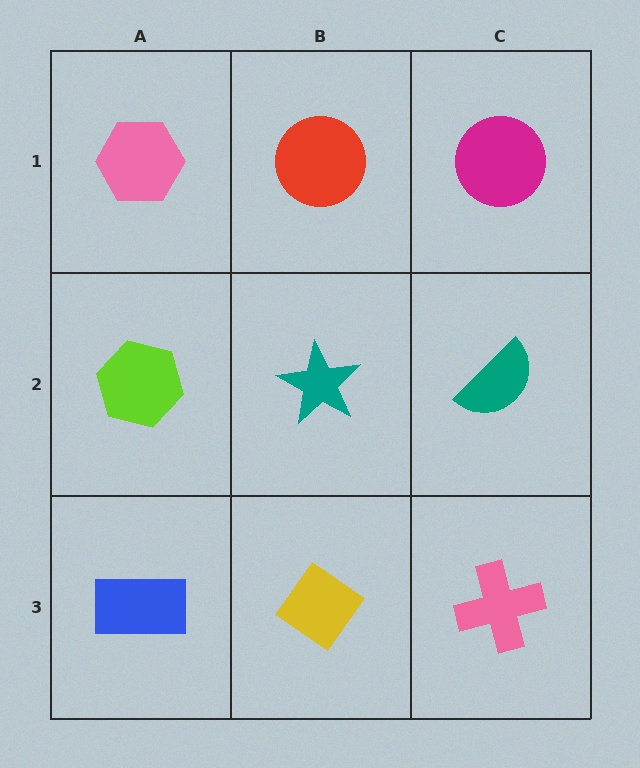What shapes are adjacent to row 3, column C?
A teal semicircle (row 2, column C), a yellow diamond (row 3, column B).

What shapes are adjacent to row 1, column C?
A teal semicircle (row 2, column C), a red circle (row 1, column B).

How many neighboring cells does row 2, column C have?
3.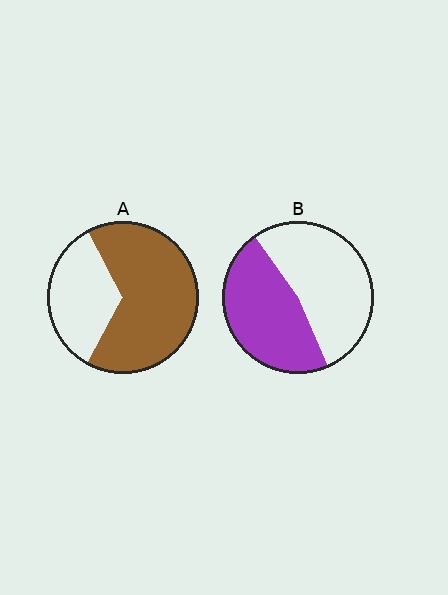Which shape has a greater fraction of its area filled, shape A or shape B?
Shape A.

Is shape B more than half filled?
Roughly half.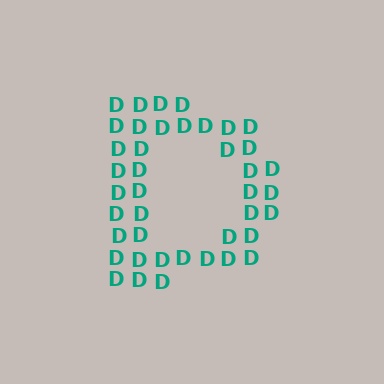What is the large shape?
The large shape is the letter D.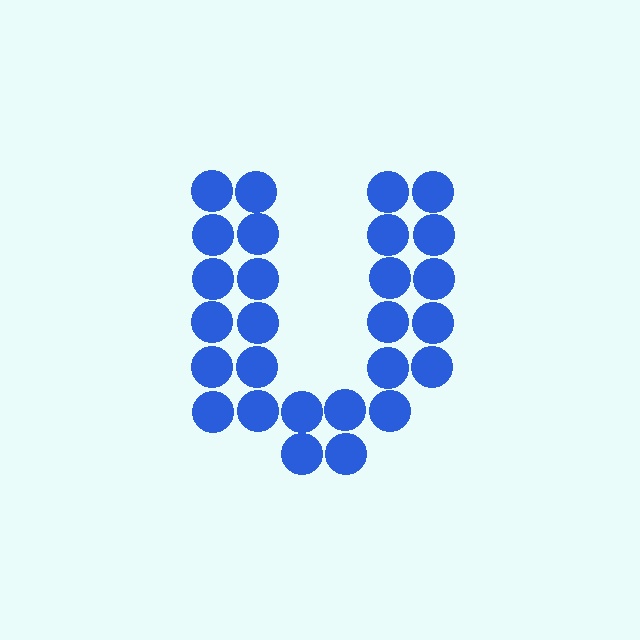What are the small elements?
The small elements are circles.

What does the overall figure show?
The overall figure shows the letter U.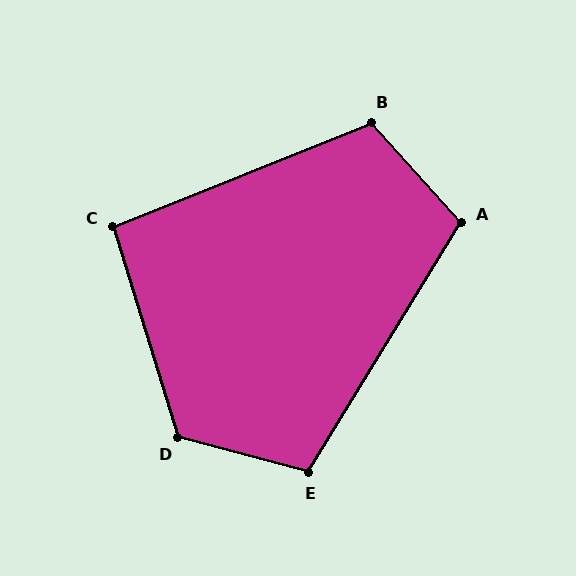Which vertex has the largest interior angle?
D, at approximately 122 degrees.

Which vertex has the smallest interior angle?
C, at approximately 95 degrees.